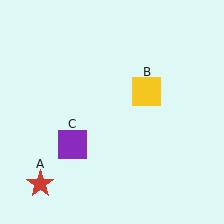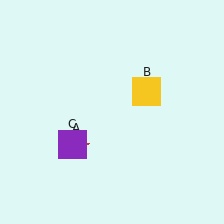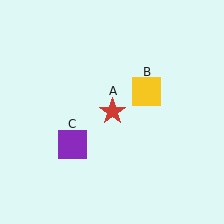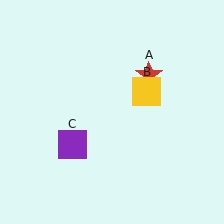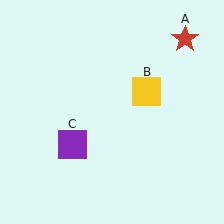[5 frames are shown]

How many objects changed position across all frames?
1 object changed position: red star (object A).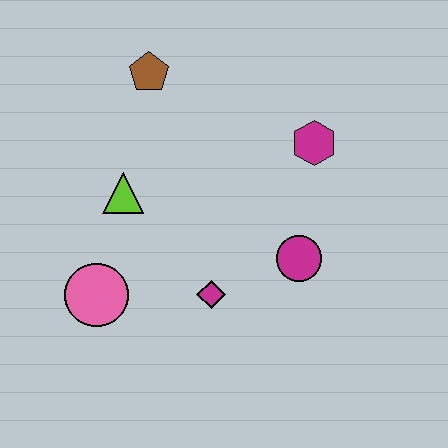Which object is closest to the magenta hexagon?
The magenta circle is closest to the magenta hexagon.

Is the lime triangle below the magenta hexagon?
Yes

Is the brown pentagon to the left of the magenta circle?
Yes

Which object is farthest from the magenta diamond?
The brown pentagon is farthest from the magenta diamond.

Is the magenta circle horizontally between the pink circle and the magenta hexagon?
Yes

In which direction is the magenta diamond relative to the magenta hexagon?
The magenta diamond is below the magenta hexagon.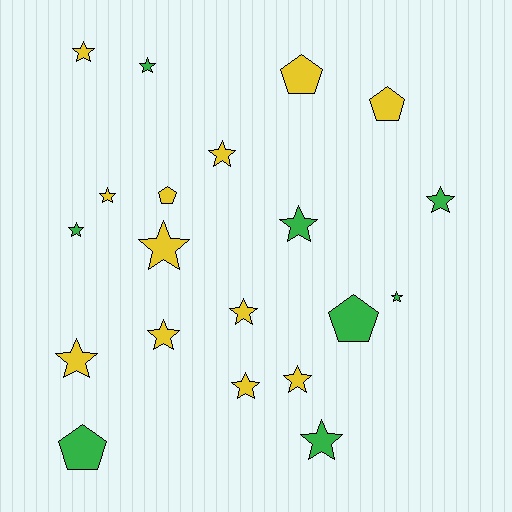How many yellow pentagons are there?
There are 3 yellow pentagons.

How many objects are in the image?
There are 20 objects.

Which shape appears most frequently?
Star, with 15 objects.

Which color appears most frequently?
Yellow, with 12 objects.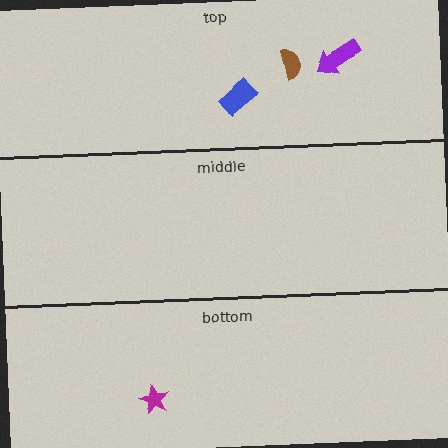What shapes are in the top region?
The purple arrow, the brown semicircle, the blue rectangle.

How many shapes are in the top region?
3.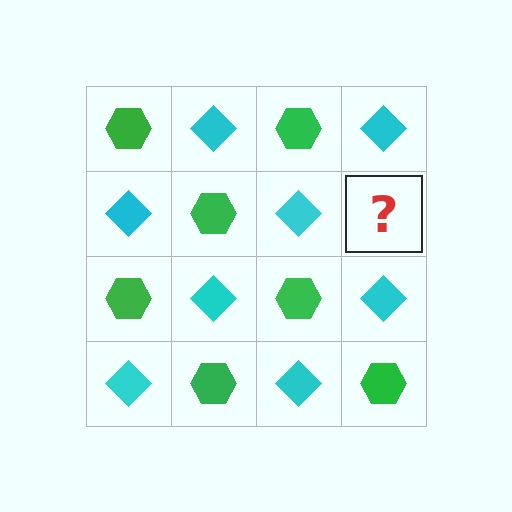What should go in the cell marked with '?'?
The missing cell should contain a green hexagon.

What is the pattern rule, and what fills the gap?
The rule is that it alternates green hexagon and cyan diamond in a checkerboard pattern. The gap should be filled with a green hexagon.